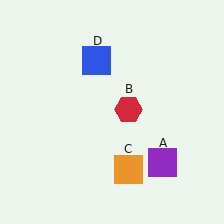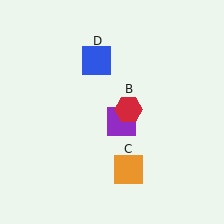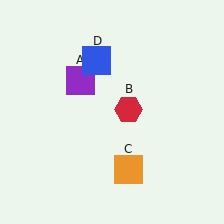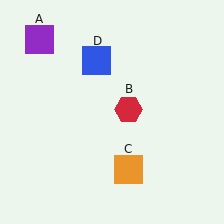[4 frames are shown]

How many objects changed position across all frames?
1 object changed position: purple square (object A).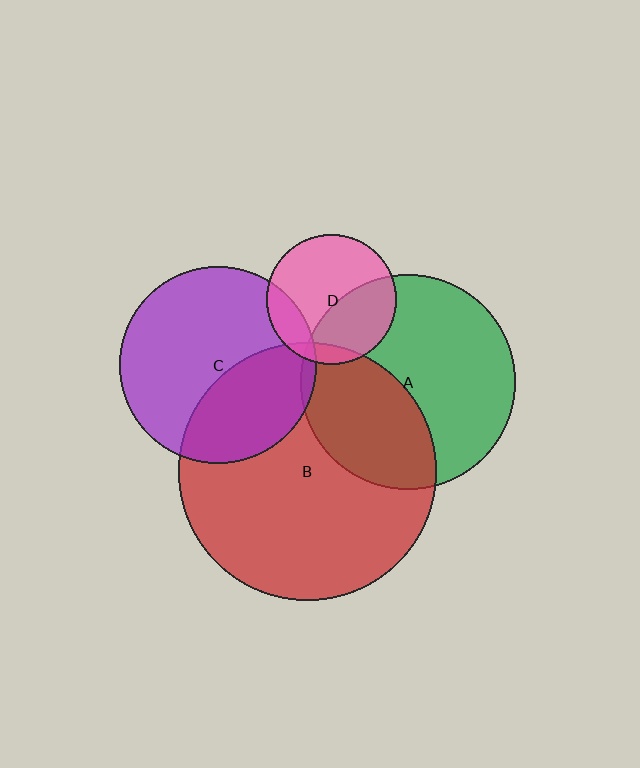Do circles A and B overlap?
Yes.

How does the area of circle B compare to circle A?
Approximately 1.4 times.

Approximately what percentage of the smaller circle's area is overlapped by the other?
Approximately 40%.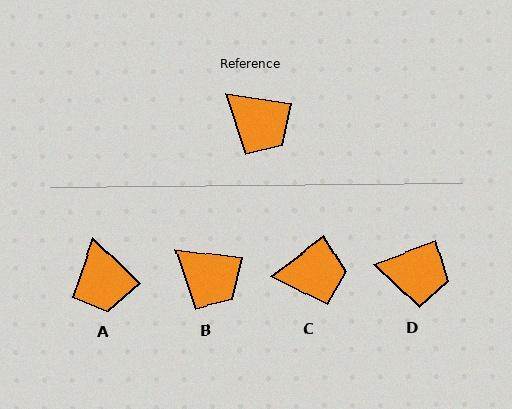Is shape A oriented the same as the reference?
No, it is off by about 37 degrees.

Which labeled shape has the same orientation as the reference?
B.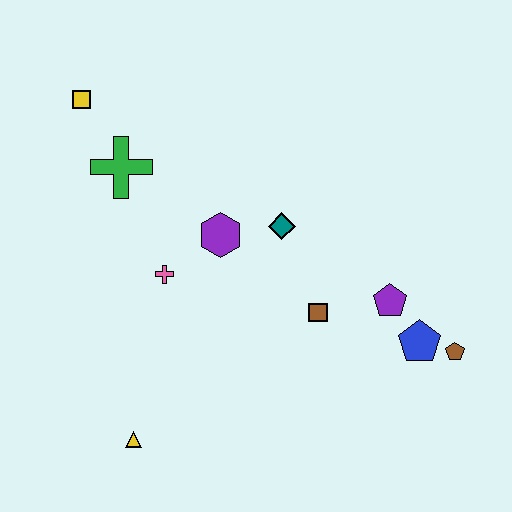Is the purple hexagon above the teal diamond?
No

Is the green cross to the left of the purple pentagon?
Yes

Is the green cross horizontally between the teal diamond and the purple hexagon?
No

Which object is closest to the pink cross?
The purple hexagon is closest to the pink cross.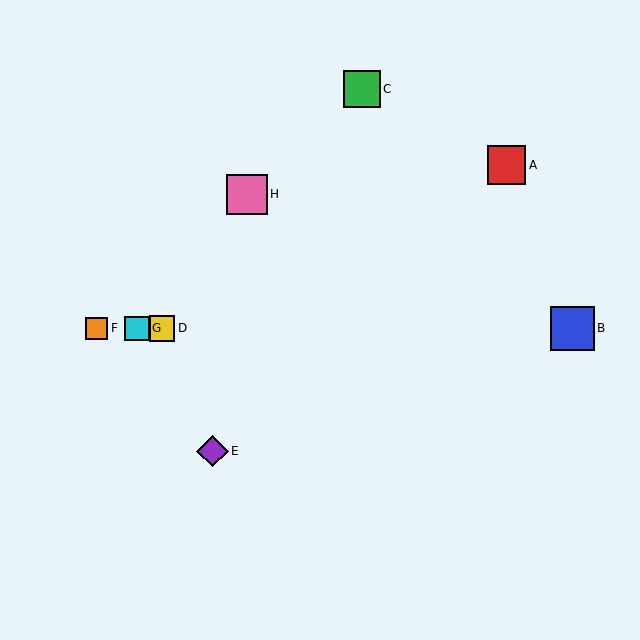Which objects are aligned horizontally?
Objects B, D, F, G are aligned horizontally.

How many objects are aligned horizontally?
4 objects (B, D, F, G) are aligned horizontally.